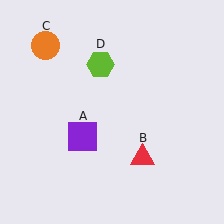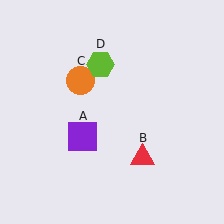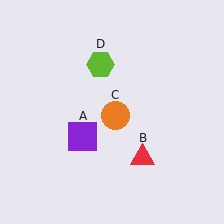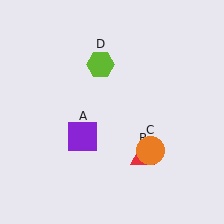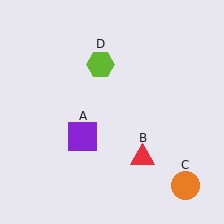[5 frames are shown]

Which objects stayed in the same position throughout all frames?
Purple square (object A) and red triangle (object B) and lime hexagon (object D) remained stationary.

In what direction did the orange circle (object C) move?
The orange circle (object C) moved down and to the right.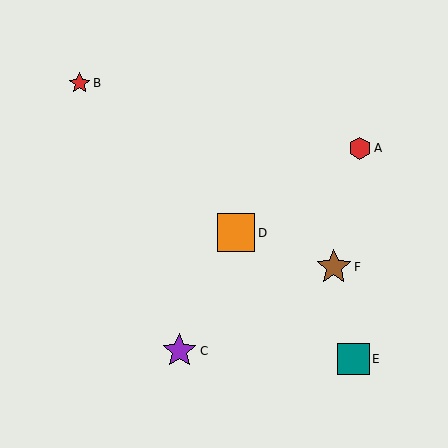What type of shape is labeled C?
Shape C is a purple star.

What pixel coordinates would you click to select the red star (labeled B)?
Click at (80, 84) to select the red star B.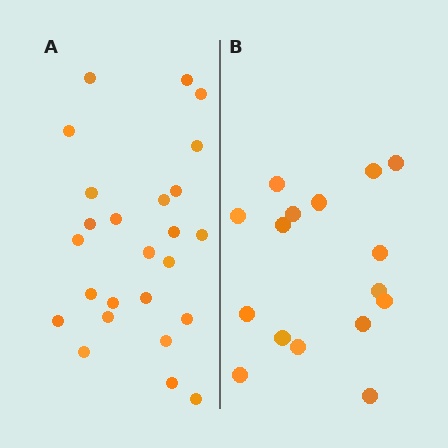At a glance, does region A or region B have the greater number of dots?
Region A (the left region) has more dots.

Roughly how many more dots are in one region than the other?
Region A has roughly 8 or so more dots than region B.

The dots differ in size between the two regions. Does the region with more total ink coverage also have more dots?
No. Region B has more total ink coverage because its dots are larger, but region A actually contains more individual dots. Total area can be misleading — the number of items is what matters here.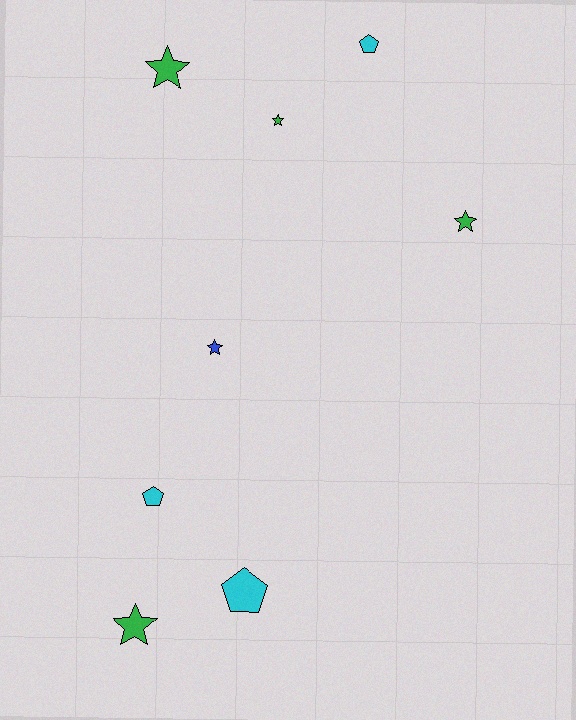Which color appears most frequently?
Green, with 4 objects.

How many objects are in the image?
There are 8 objects.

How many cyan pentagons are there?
There are 3 cyan pentagons.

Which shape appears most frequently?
Star, with 5 objects.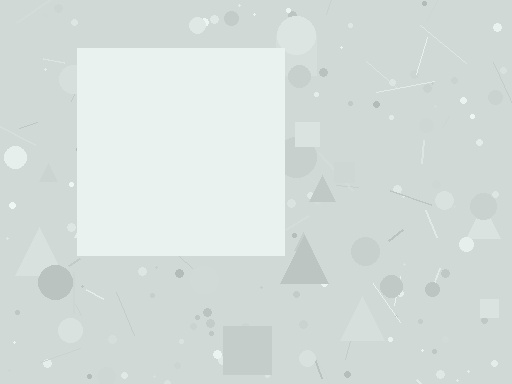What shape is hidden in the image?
A square is hidden in the image.